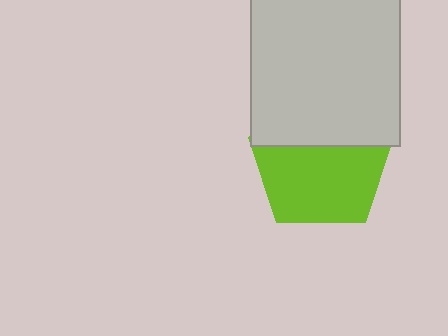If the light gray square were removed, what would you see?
You would see the complete lime pentagon.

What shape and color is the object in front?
The object in front is a light gray square.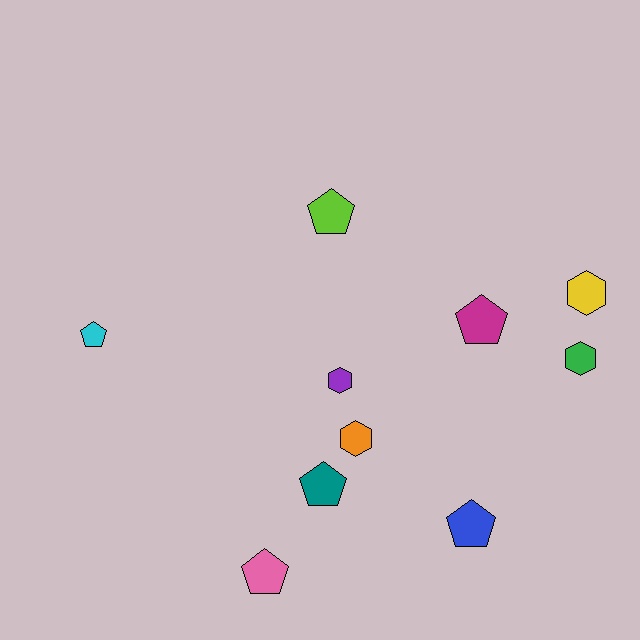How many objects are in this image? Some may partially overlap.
There are 10 objects.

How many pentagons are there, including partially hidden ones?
There are 6 pentagons.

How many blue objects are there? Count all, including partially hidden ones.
There is 1 blue object.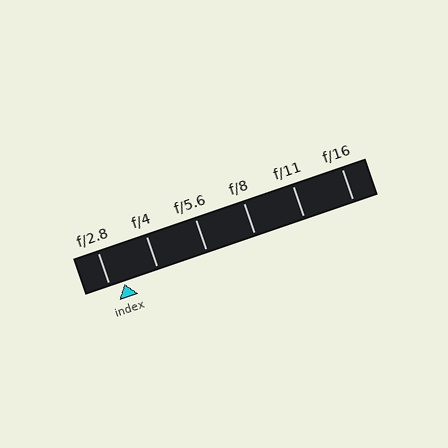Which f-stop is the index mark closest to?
The index mark is closest to f/2.8.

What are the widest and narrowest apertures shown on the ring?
The widest aperture shown is f/2.8 and the narrowest is f/16.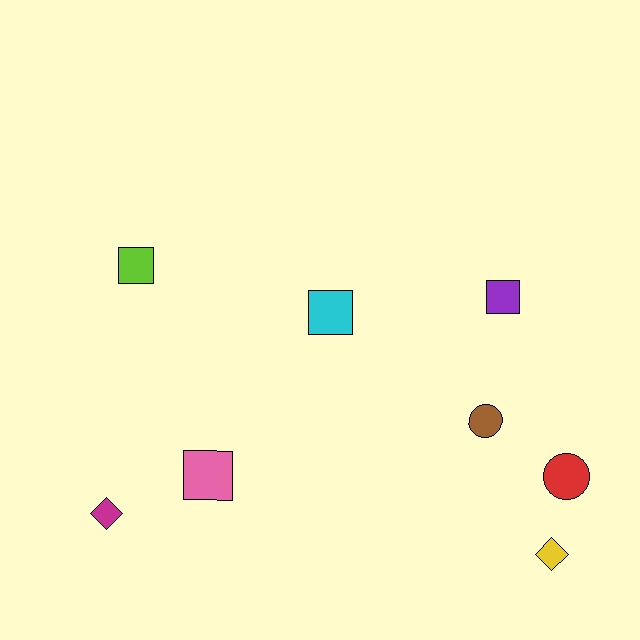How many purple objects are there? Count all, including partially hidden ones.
There is 1 purple object.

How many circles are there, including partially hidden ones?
There are 2 circles.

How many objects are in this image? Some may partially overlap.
There are 8 objects.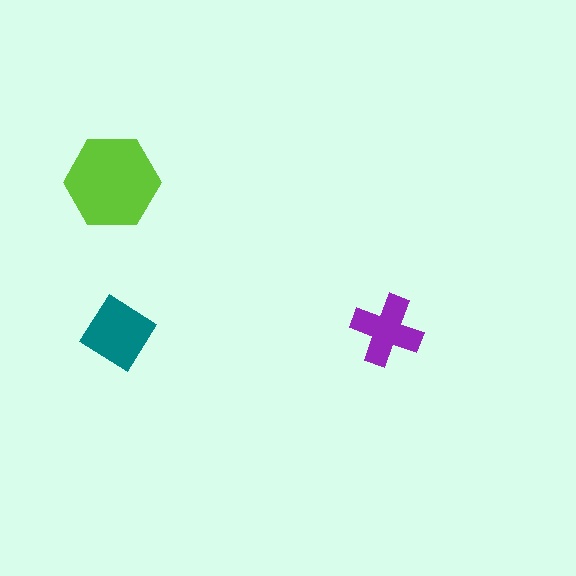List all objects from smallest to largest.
The purple cross, the teal diamond, the lime hexagon.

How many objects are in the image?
There are 3 objects in the image.